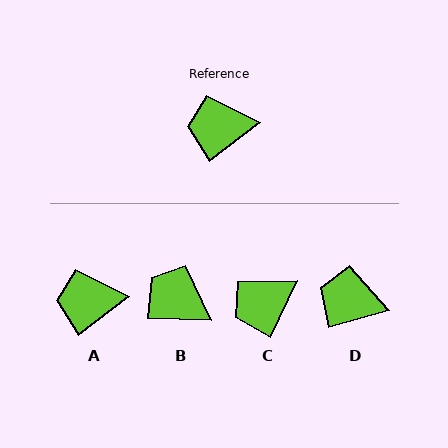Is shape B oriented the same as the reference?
No, it is off by about 39 degrees.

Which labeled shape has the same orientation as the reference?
A.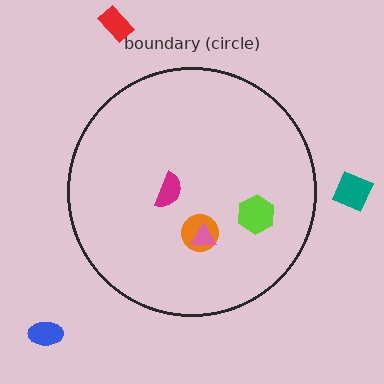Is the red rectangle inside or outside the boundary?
Outside.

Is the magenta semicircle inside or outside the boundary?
Inside.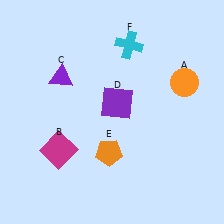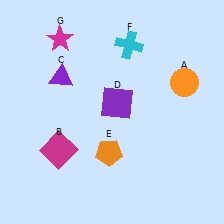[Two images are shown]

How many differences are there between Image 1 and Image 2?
There is 1 difference between the two images.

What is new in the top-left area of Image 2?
A magenta star (G) was added in the top-left area of Image 2.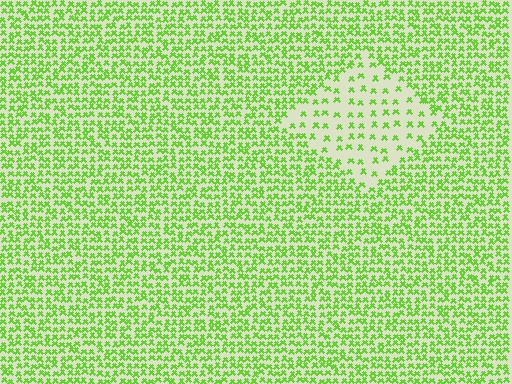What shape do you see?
I see a diamond.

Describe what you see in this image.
The image contains small lime elements arranged at two different densities. A diamond-shaped region is visible where the elements are less densely packed than the surrounding area.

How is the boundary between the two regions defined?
The boundary is defined by a change in element density (approximately 2.6x ratio). All elements are the same color, size, and shape.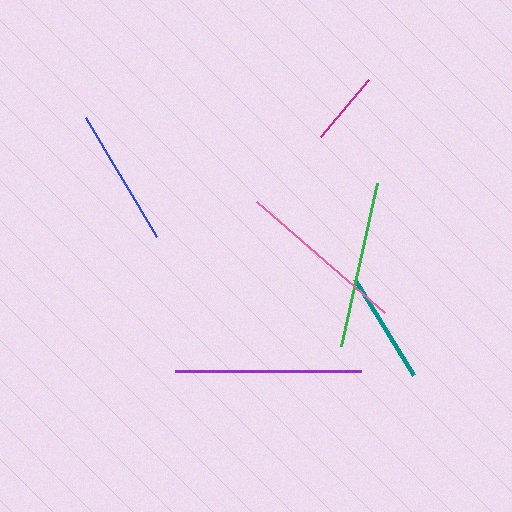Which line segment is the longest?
The purple line is the longest at approximately 186 pixels.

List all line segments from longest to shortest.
From longest to shortest: purple, pink, green, blue, teal, magenta.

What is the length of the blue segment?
The blue segment is approximately 138 pixels long.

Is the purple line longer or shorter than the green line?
The purple line is longer than the green line.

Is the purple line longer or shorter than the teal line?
The purple line is longer than the teal line.